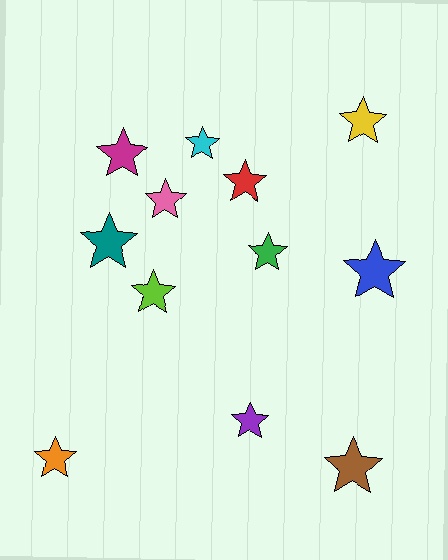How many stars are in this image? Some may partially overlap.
There are 12 stars.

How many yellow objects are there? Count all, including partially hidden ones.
There is 1 yellow object.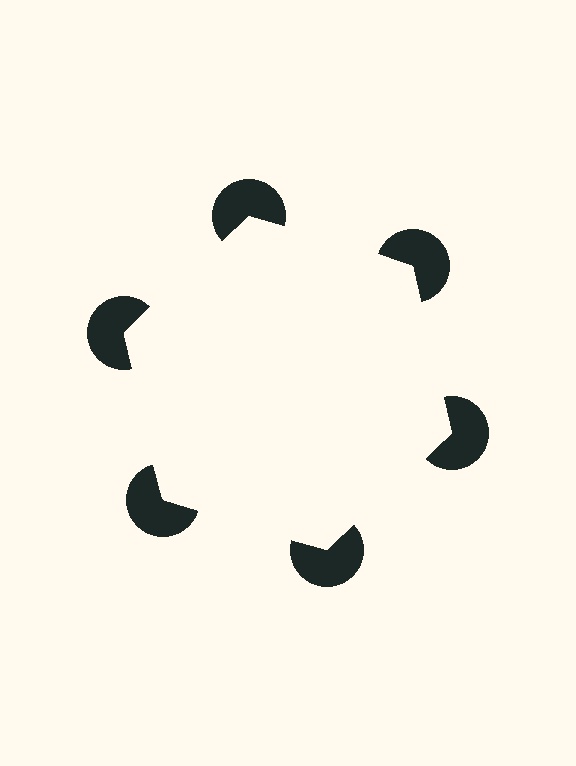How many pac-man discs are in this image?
There are 6 — one at each vertex of the illusory hexagon.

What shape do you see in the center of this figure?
An illusory hexagon — its edges are inferred from the aligned wedge cuts in the pac-man discs, not physically drawn.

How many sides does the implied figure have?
6 sides.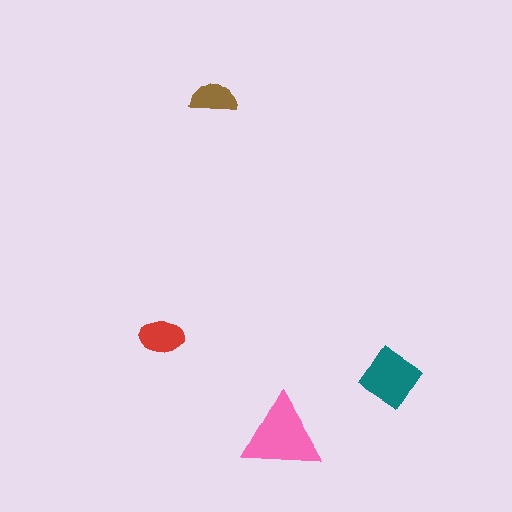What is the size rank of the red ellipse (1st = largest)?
3rd.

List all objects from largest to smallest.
The pink triangle, the teal diamond, the red ellipse, the brown semicircle.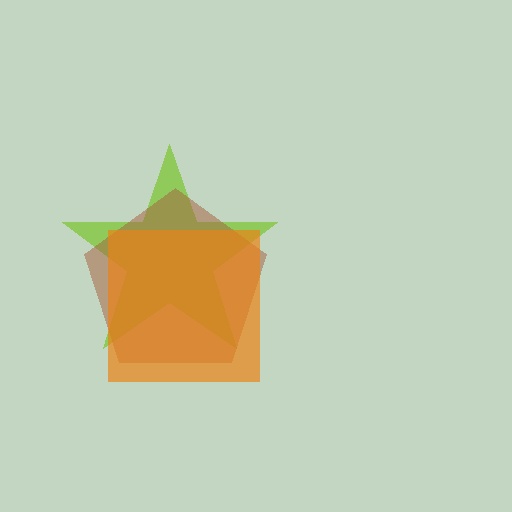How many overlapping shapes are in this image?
There are 3 overlapping shapes in the image.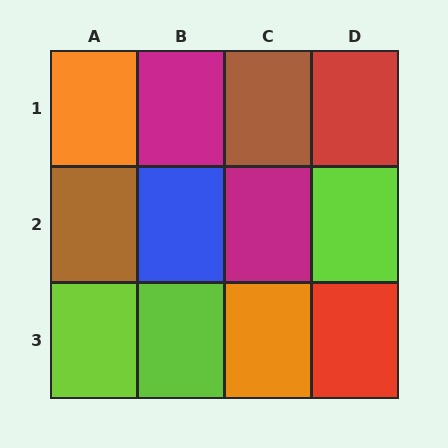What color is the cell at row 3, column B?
Lime.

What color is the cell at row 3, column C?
Orange.